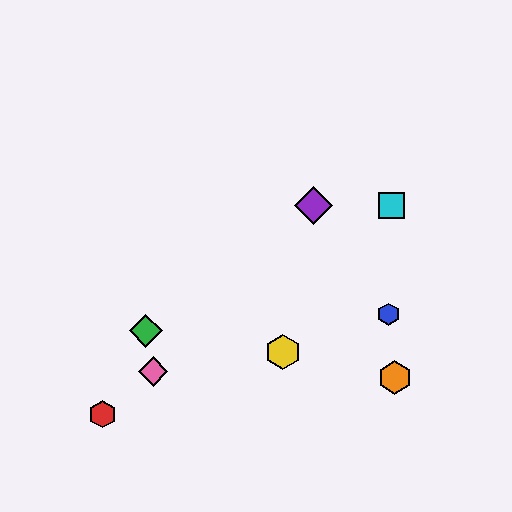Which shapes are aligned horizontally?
The purple diamond, the cyan square are aligned horizontally.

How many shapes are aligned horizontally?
2 shapes (the purple diamond, the cyan square) are aligned horizontally.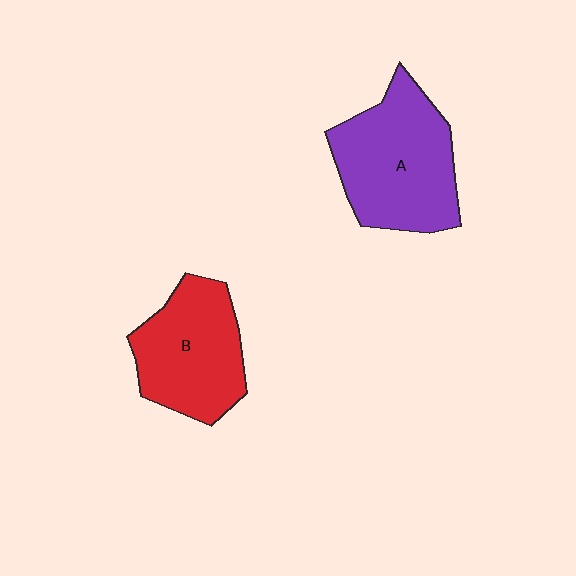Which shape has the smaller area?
Shape B (red).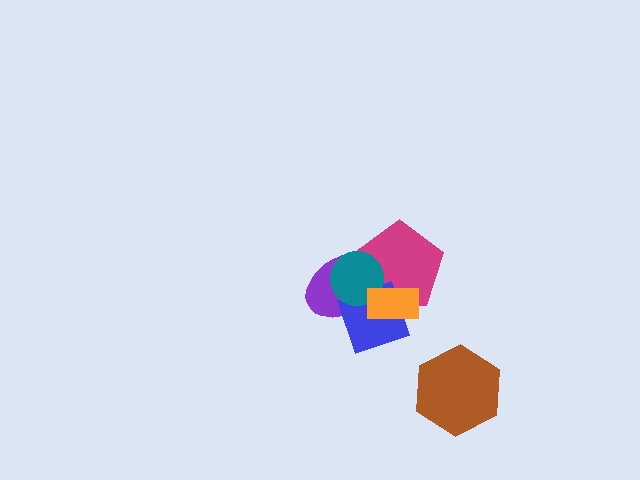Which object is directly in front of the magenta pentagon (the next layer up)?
The blue diamond is directly in front of the magenta pentagon.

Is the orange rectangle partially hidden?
No, no other shape covers it.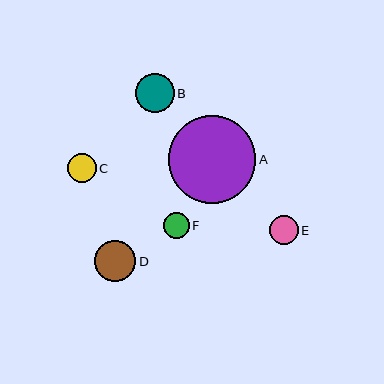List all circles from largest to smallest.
From largest to smallest: A, D, B, E, C, F.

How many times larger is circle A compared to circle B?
Circle A is approximately 2.2 times the size of circle B.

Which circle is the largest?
Circle A is the largest with a size of approximately 87 pixels.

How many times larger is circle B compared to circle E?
Circle B is approximately 1.3 times the size of circle E.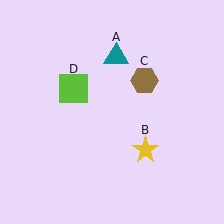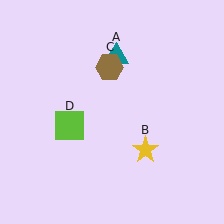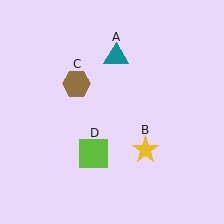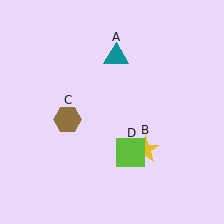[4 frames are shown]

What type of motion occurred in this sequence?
The brown hexagon (object C), lime square (object D) rotated counterclockwise around the center of the scene.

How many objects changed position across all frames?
2 objects changed position: brown hexagon (object C), lime square (object D).